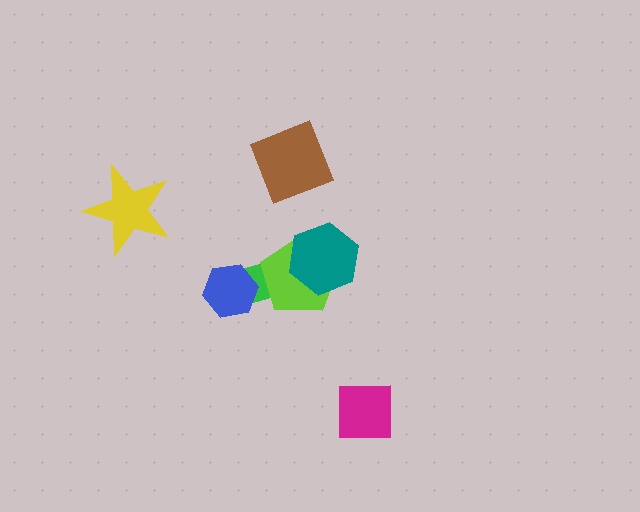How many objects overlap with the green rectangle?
2 objects overlap with the green rectangle.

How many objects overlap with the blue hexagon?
1 object overlaps with the blue hexagon.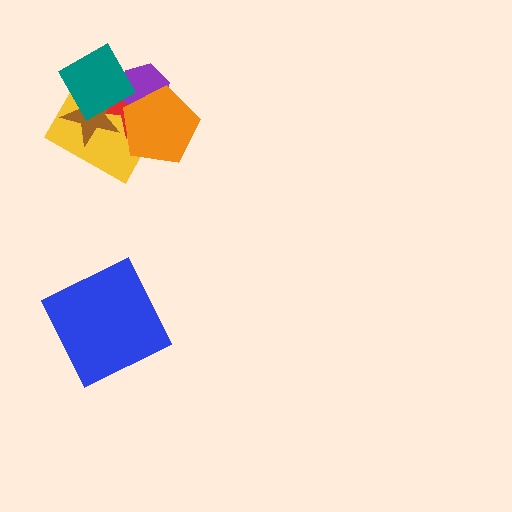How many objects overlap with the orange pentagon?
3 objects overlap with the orange pentagon.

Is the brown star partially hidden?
Yes, it is partially covered by another shape.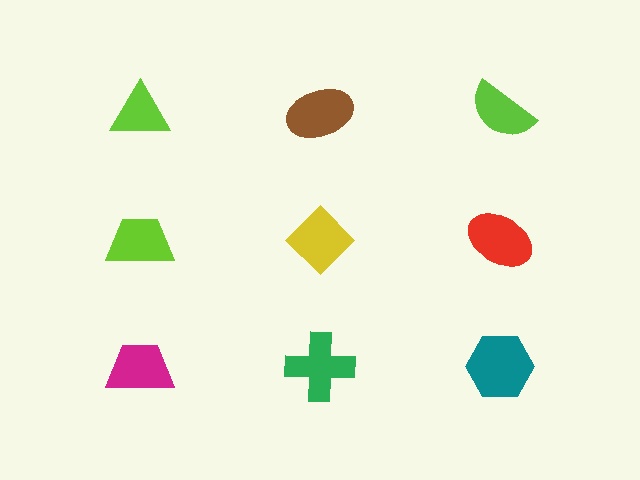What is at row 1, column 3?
A lime semicircle.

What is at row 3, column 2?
A green cross.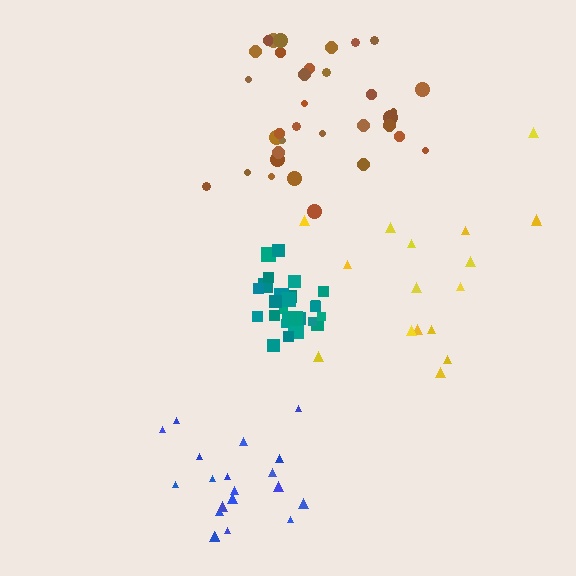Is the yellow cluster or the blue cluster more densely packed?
Blue.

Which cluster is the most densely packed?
Teal.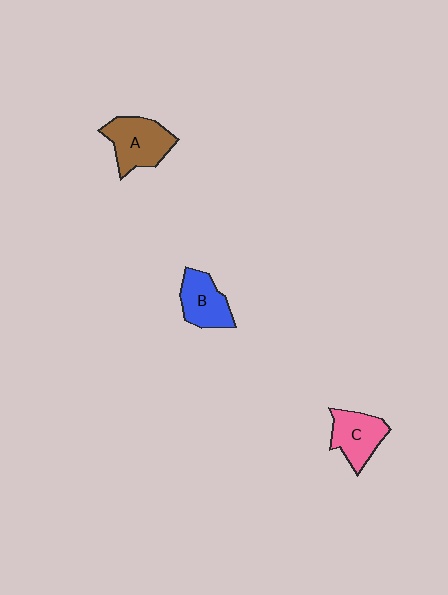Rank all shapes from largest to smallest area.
From largest to smallest: A (brown), C (pink), B (blue).